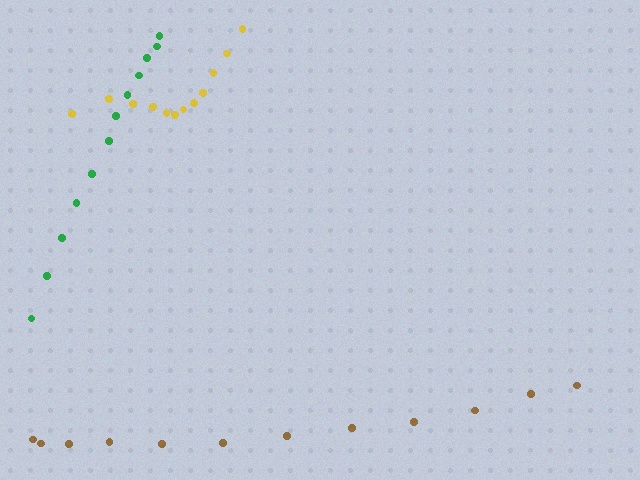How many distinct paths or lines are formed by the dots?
There are 3 distinct paths.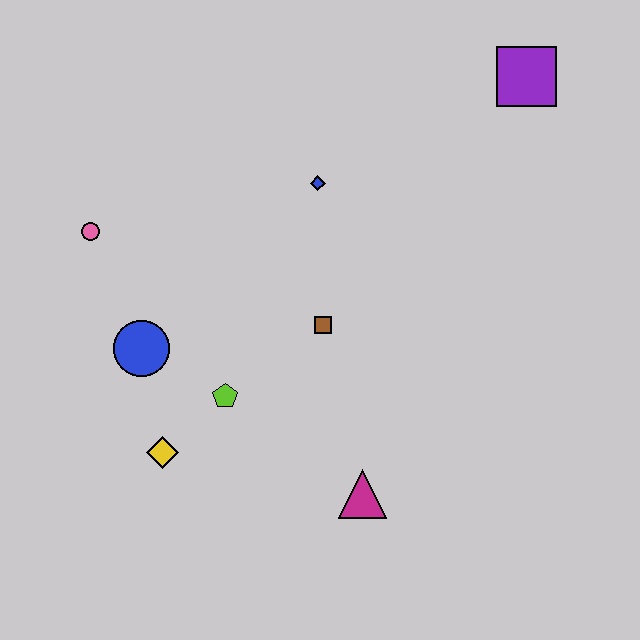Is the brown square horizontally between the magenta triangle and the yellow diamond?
Yes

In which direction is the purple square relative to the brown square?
The purple square is above the brown square.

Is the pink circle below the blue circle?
No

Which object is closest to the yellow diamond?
The lime pentagon is closest to the yellow diamond.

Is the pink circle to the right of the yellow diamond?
No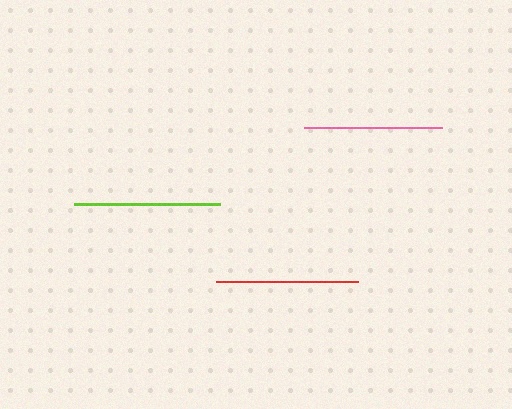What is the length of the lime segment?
The lime segment is approximately 146 pixels long.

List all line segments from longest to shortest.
From longest to shortest: lime, red, pink.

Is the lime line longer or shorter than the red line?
The lime line is longer than the red line.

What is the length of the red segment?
The red segment is approximately 143 pixels long.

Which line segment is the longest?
The lime line is the longest at approximately 146 pixels.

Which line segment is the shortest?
The pink line is the shortest at approximately 138 pixels.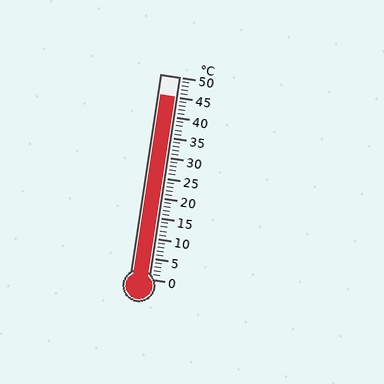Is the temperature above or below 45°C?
The temperature is at 45°C.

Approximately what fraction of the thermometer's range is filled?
The thermometer is filled to approximately 90% of its range.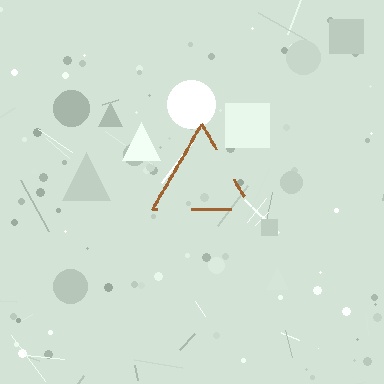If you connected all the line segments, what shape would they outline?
They would outline a triangle.